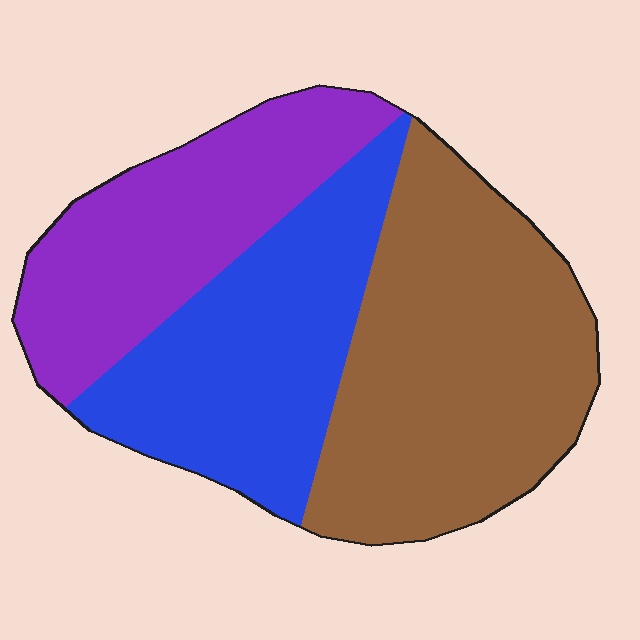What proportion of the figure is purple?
Purple covers about 25% of the figure.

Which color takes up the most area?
Brown, at roughly 40%.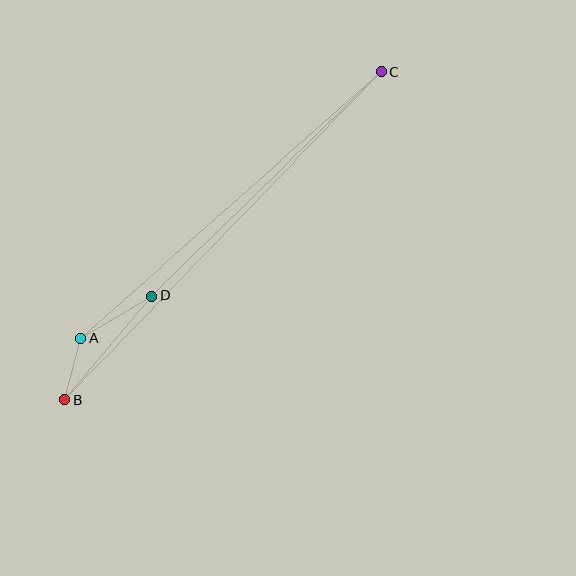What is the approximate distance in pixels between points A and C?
The distance between A and C is approximately 402 pixels.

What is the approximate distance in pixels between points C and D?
The distance between C and D is approximately 321 pixels.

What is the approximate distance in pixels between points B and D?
The distance between B and D is approximately 135 pixels.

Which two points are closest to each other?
Points A and B are closest to each other.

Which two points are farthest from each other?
Points B and C are farthest from each other.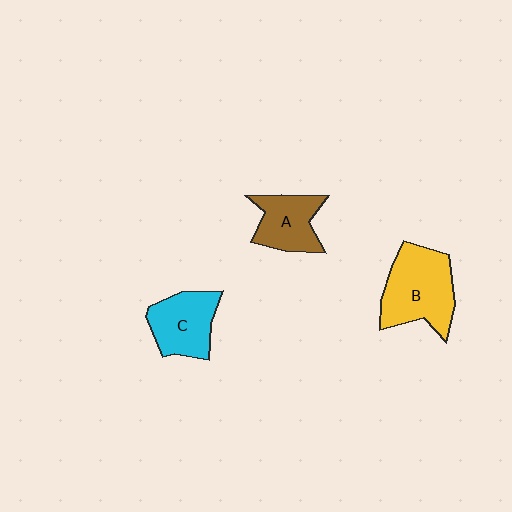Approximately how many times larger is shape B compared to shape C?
Approximately 1.4 times.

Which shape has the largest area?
Shape B (yellow).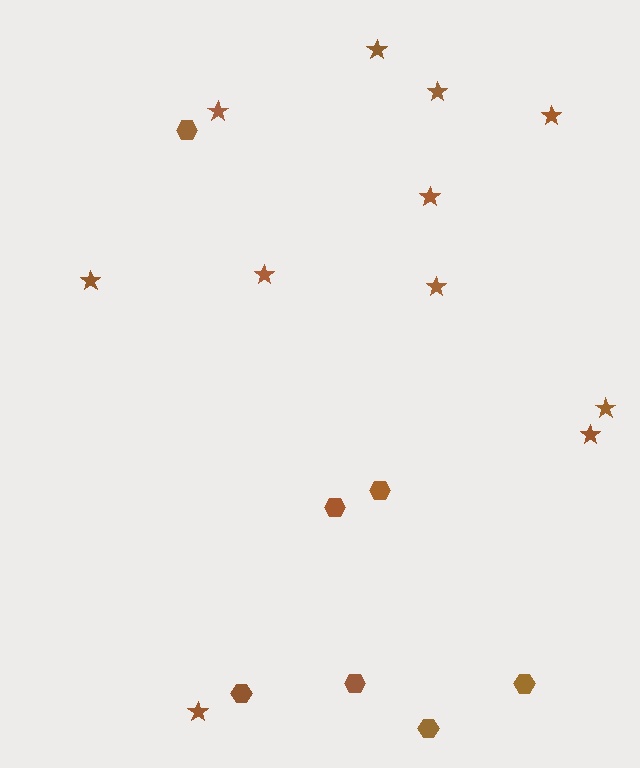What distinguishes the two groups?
There are 2 groups: one group of hexagons (7) and one group of stars (11).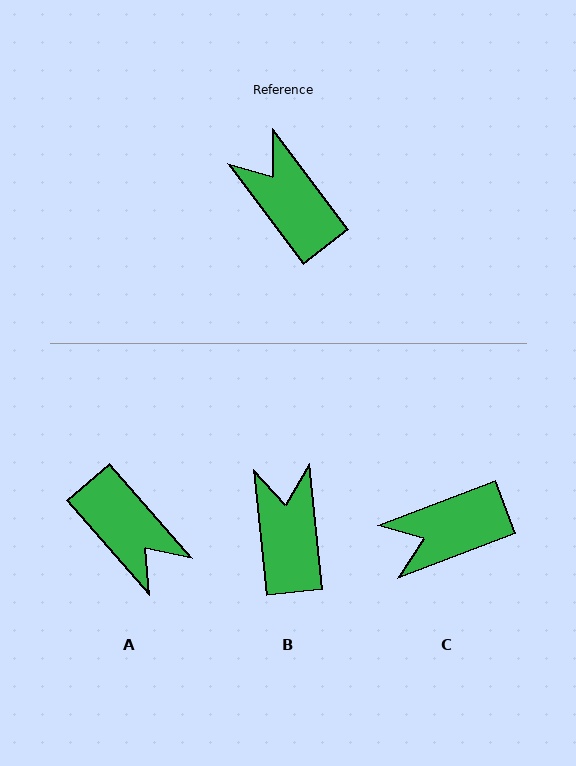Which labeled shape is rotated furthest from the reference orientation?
A, about 176 degrees away.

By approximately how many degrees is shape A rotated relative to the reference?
Approximately 176 degrees clockwise.